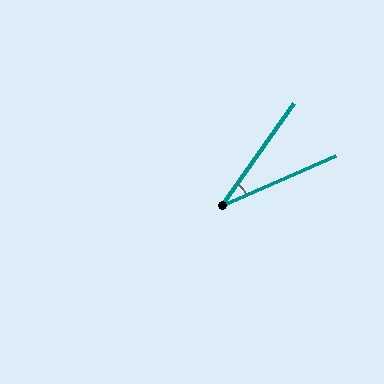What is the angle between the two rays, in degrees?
Approximately 31 degrees.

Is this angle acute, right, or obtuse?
It is acute.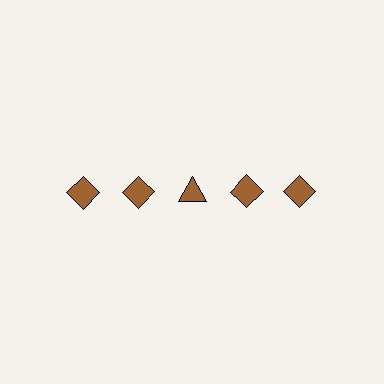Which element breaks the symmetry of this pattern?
The brown triangle in the top row, center column breaks the symmetry. All other shapes are brown diamonds.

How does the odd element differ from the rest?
It has a different shape: triangle instead of diamond.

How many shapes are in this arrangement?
There are 5 shapes arranged in a grid pattern.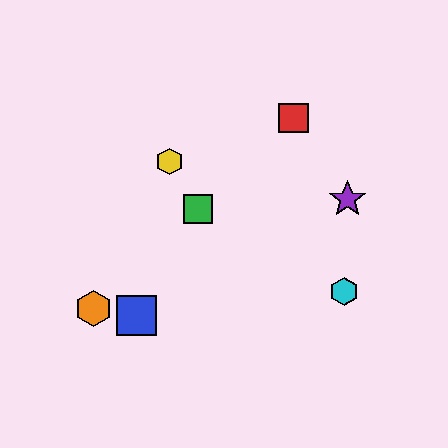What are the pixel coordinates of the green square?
The green square is at (198, 209).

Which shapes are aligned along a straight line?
The red square, the green square, the orange hexagon are aligned along a straight line.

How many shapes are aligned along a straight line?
3 shapes (the red square, the green square, the orange hexagon) are aligned along a straight line.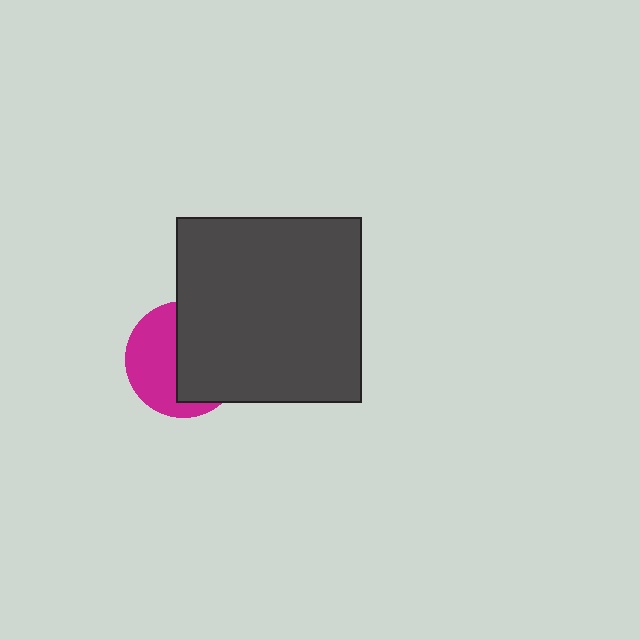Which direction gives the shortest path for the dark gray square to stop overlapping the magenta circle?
Moving right gives the shortest separation.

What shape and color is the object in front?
The object in front is a dark gray square.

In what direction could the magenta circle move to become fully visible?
The magenta circle could move left. That would shift it out from behind the dark gray square entirely.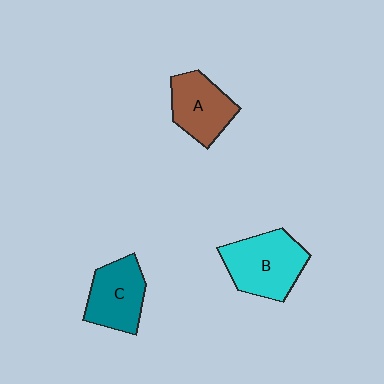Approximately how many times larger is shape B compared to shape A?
Approximately 1.3 times.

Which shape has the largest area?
Shape B (cyan).